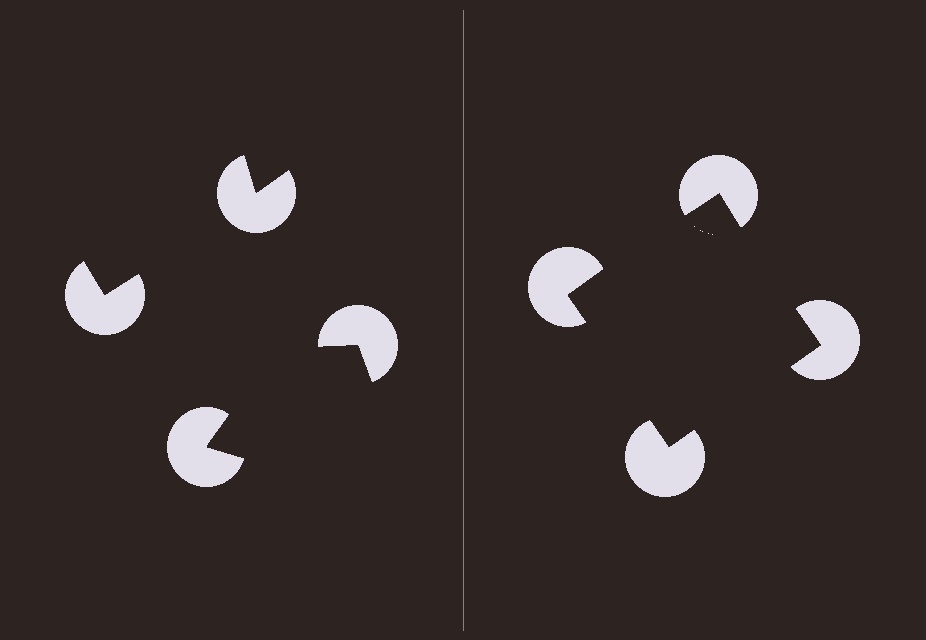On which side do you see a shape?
An illusory square appears on the right side. On the left side the wedge cuts are rotated, so no coherent shape forms.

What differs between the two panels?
The pac-man discs are positioned identically on both sides; only the wedge orientations differ. On the right they align to a square; on the left they are misaligned.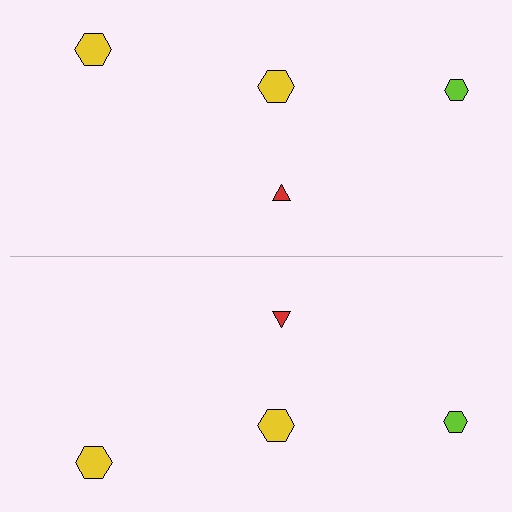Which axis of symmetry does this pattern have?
The pattern has a horizontal axis of symmetry running through the center of the image.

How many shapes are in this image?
There are 8 shapes in this image.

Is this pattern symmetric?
Yes, this pattern has bilateral (reflection) symmetry.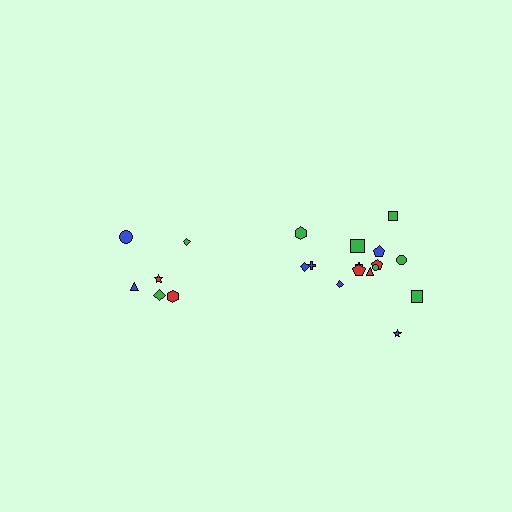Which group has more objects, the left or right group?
The right group.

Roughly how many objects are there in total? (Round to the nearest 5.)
Roughly 20 objects in total.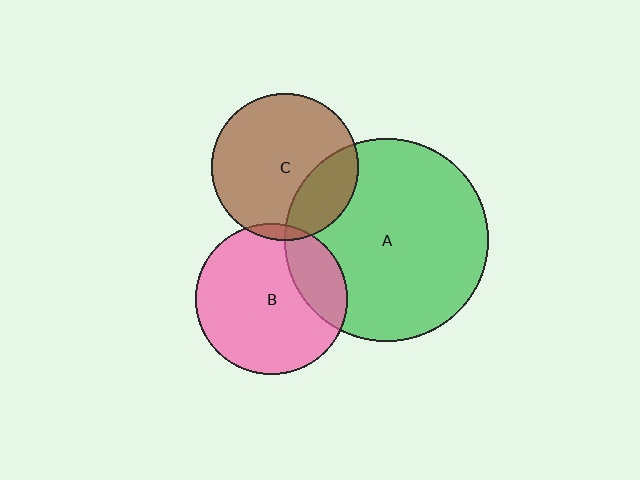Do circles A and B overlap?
Yes.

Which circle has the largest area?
Circle A (green).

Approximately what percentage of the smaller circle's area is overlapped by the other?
Approximately 20%.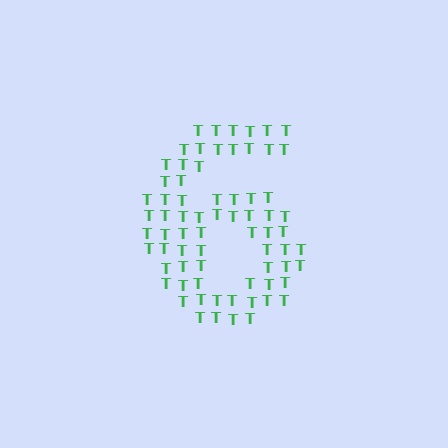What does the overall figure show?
The overall figure shows the digit 6.